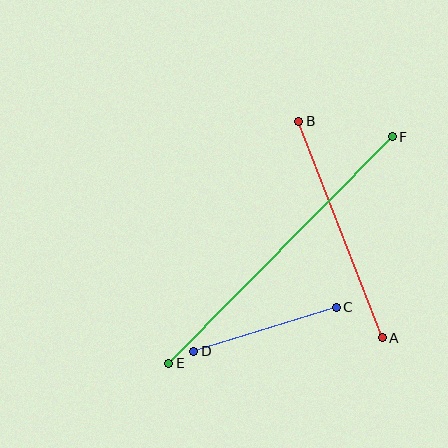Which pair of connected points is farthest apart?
Points E and F are farthest apart.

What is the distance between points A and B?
The distance is approximately 232 pixels.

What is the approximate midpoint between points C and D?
The midpoint is at approximately (265, 329) pixels.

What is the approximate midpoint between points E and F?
The midpoint is at approximately (280, 250) pixels.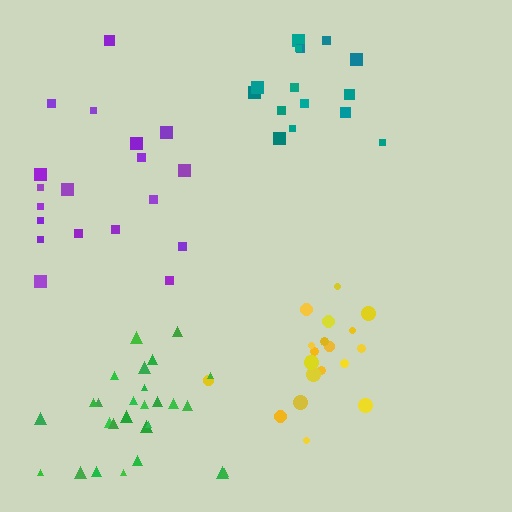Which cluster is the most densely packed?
Yellow.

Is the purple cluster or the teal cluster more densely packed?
Teal.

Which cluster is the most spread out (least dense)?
Purple.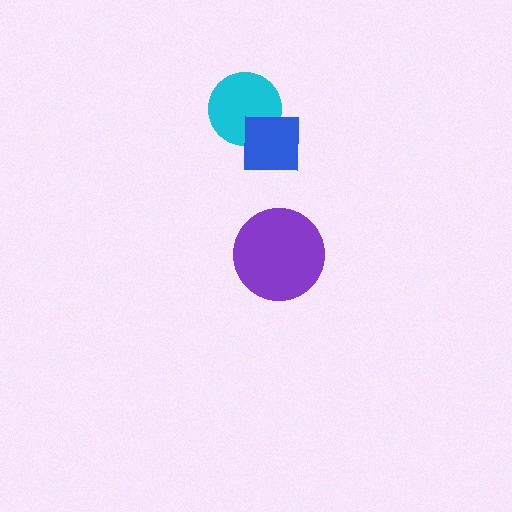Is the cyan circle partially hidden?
Yes, it is partially covered by another shape.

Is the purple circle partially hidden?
No, no other shape covers it.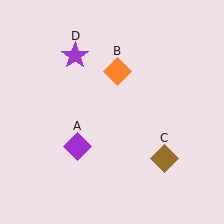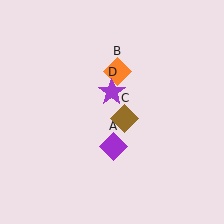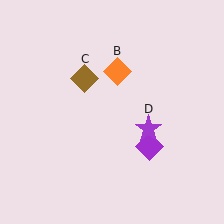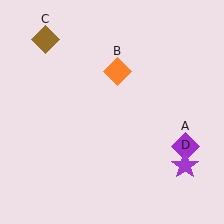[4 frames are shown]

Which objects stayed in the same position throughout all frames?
Orange diamond (object B) remained stationary.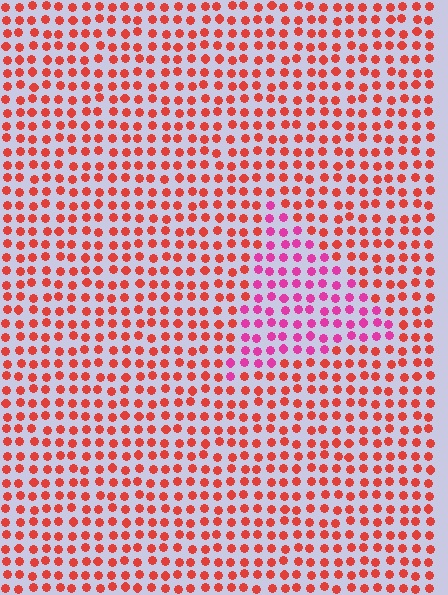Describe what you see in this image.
The image is filled with small red elements in a uniform arrangement. A triangle-shaped region is visible where the elements are tinted to a slightly different hue, forming a subtle color boundary.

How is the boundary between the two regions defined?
The boundary is defined purely by a slight shift in hue (about 42 degrees). Spacing, size, and orientation are identical on both sides.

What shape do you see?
I see a triangle.